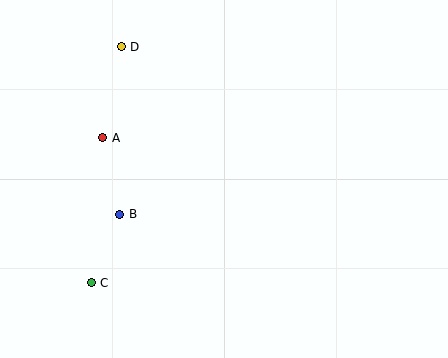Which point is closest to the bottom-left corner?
Point C is closest to the bottom-left corner.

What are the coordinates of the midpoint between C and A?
The midpoint between C and A is at (97, 210).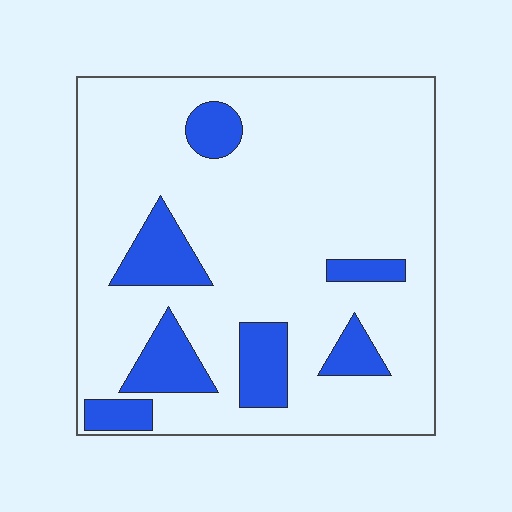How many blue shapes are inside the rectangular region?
7.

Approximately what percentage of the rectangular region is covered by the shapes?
Approximately 15%.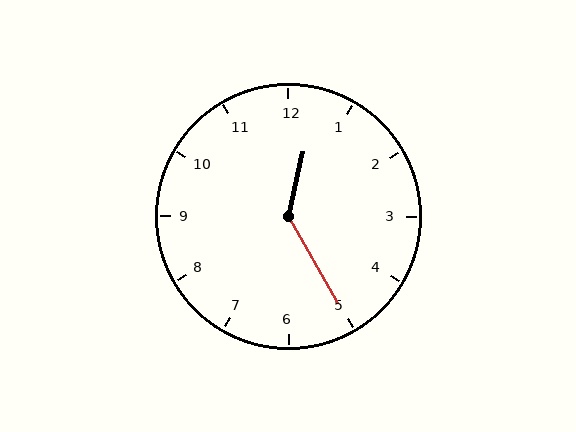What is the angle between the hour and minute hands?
Approximately 138 degrees.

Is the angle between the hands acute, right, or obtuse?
It is obtuse.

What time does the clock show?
12:25.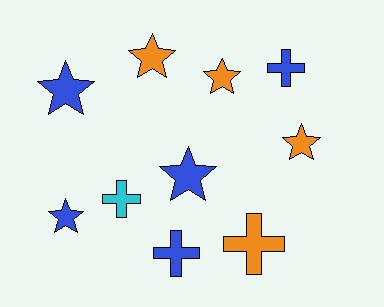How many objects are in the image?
There are 10 objects.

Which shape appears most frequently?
Star, with 6 objects.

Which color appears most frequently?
Blue, with 5 objects.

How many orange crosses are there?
There is 1 orange cross.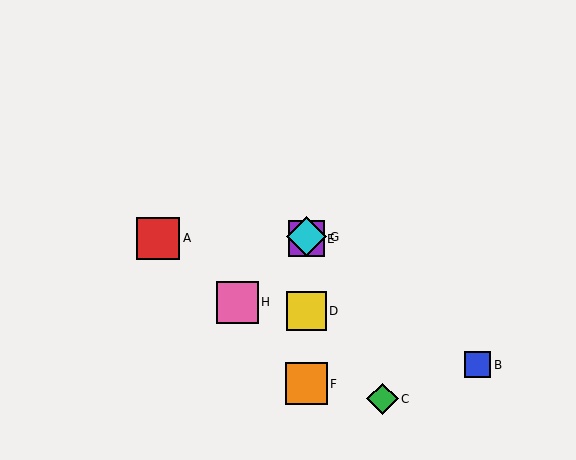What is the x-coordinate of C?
Object C is at x≈382.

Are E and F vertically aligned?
Yes, both are at x≈307.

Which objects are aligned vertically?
Objects D, E, F, G are aligned vertically.